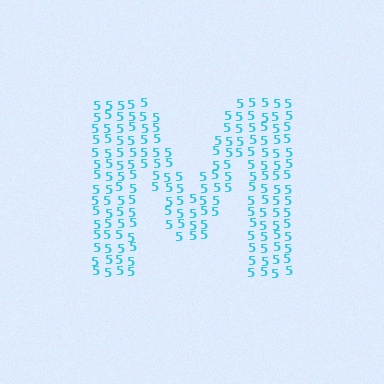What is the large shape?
The large shape is the letter M.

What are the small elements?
The small elements are digit 5's.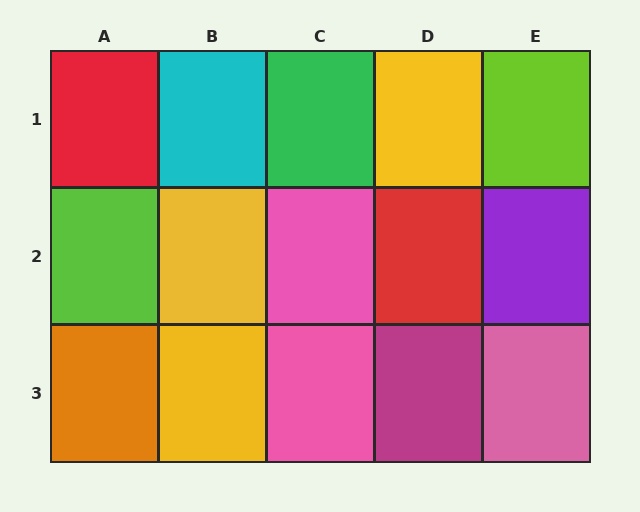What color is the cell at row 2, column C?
Pink.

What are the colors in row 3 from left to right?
Orange, yellow, pink, magenta, pink.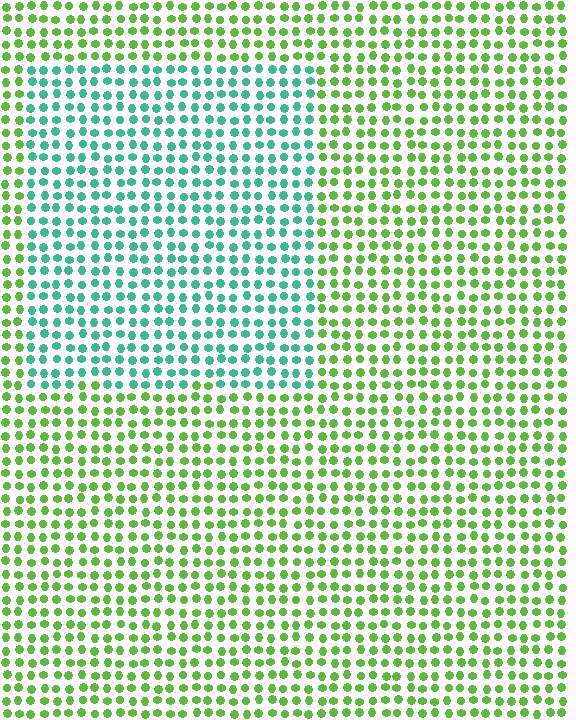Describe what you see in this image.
The image is filled with small lime elements in a uniform arrangement. A rectangle-shaped region is visible where the elements are tinted to a slightly different hue, forming a subtle color boundary.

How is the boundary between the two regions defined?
The boundary is defined purely by a slight shift in hue (about 55 degrees). Spacing, size, and orientation are identical on both sides.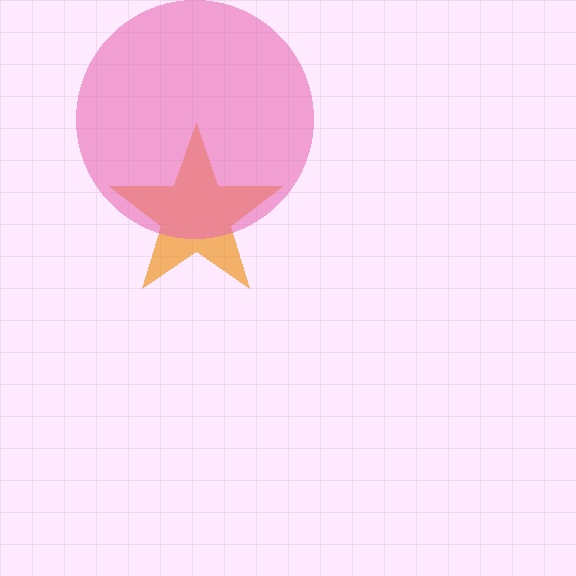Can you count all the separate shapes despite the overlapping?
Yes, there are 2 separate shapes.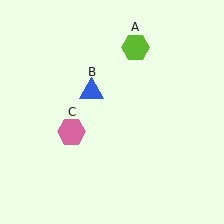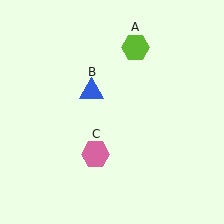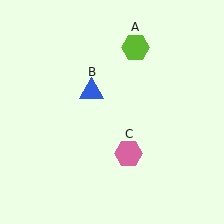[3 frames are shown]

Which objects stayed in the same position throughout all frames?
Lime hexagon (object A) and blue triangle (object B) remained stationary.